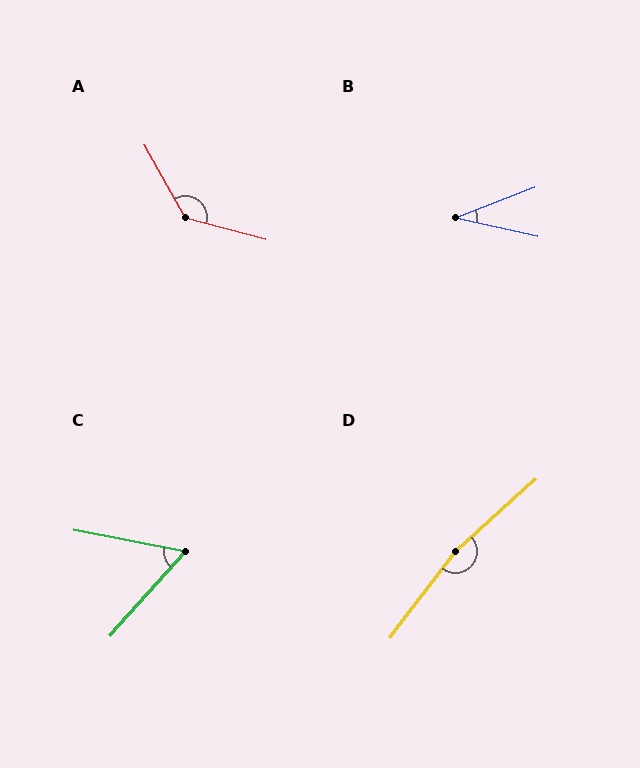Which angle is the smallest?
B, at approximately 34 degrees.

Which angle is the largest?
D, at approximately 169 degrees.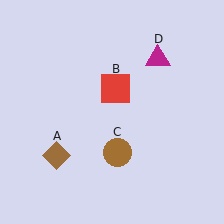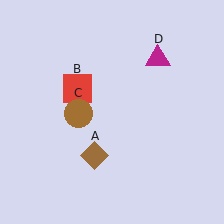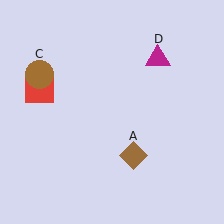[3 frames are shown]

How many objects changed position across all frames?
3 objects changed position: brown diamond (object A), red square (object B), brown circle (object C).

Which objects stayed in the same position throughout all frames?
Magenta triangle (object D) remained stationary.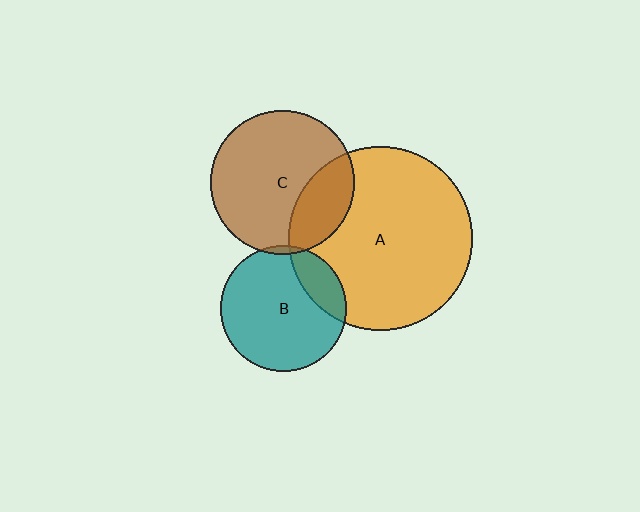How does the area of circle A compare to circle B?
Approximately 2.1 times.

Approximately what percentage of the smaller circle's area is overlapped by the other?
Approximately 5%.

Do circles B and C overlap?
Yes.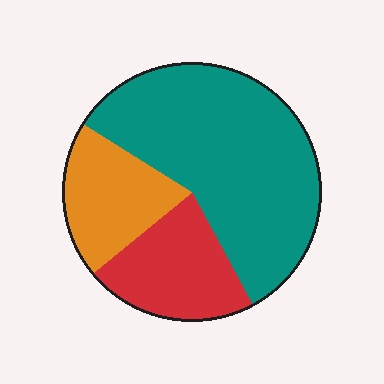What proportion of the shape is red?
Red takes up about one fifth (1/5) of the shape.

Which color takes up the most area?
Teal, at roughly 60%.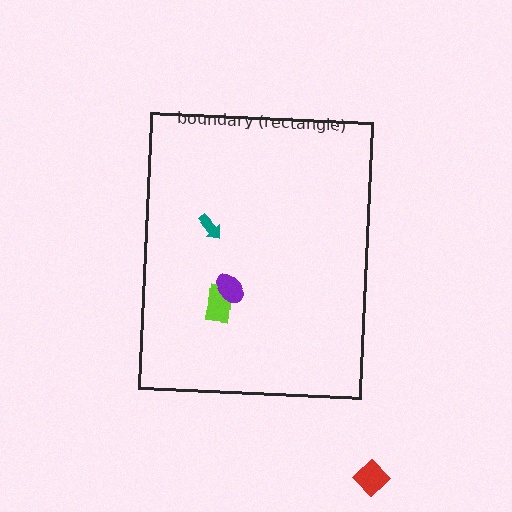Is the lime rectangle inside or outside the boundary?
Inside.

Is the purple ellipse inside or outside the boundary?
Inside.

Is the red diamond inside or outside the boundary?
Outside.